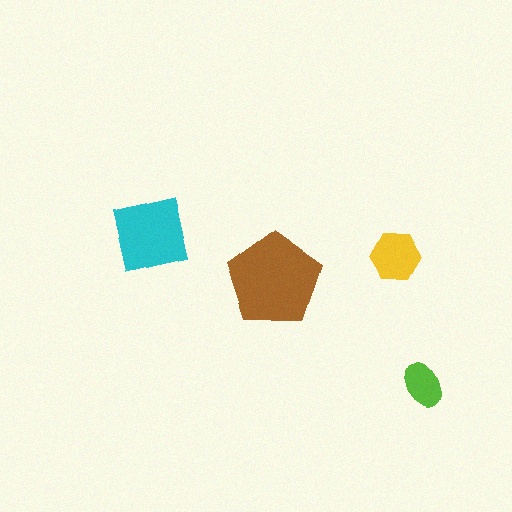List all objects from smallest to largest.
The lime ellipse, the yellow hexagon, the cyan square, the brown pentagon.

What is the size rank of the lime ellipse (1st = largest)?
4th.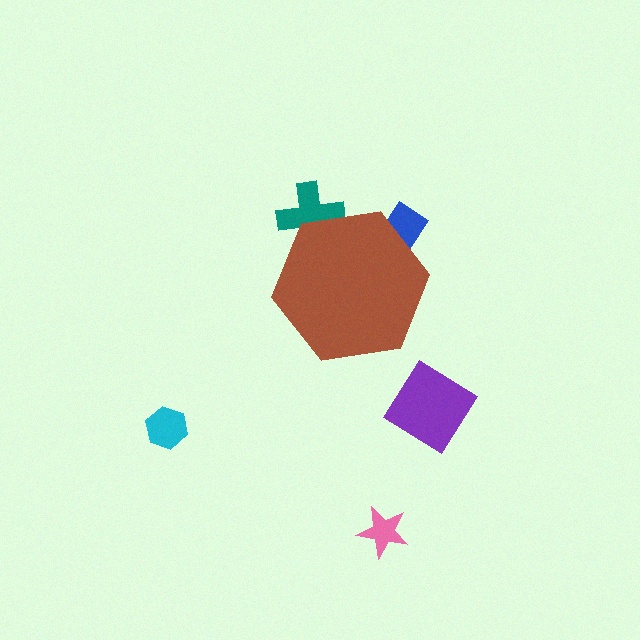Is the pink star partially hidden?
No, the pink star is fully visible.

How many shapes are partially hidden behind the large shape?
2 shapes are partially hidden.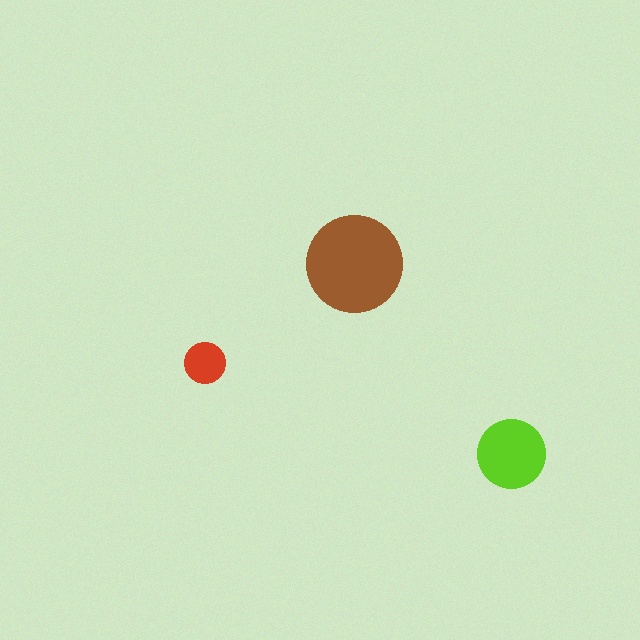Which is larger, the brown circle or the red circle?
The brown one.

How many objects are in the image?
There are 3 objects in the image.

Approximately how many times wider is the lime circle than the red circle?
About 1.5 times wider.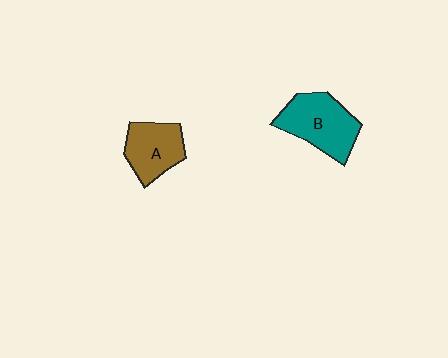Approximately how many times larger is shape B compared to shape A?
Approximately 1.3 times.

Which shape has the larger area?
Shape B (teal).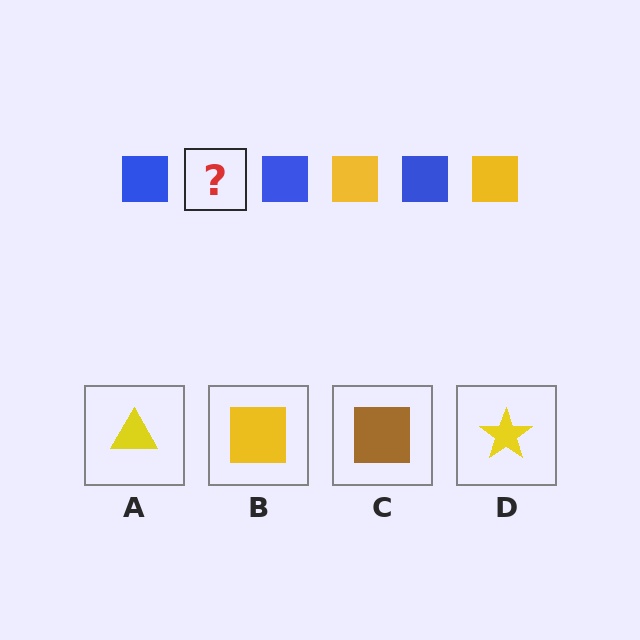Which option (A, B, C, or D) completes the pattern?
B.